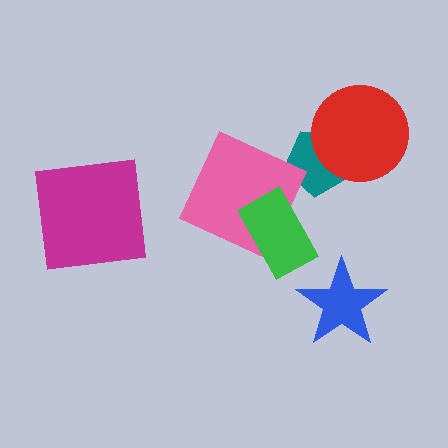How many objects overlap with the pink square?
1 object overlaps with the pink square.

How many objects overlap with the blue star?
0 objects overlap with the blue star.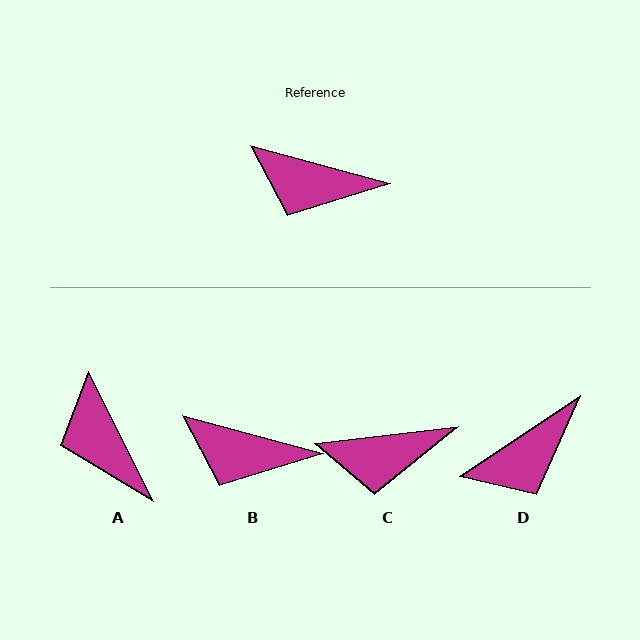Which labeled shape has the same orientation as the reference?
B.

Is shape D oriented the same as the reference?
No, it is off by about 49 degrees.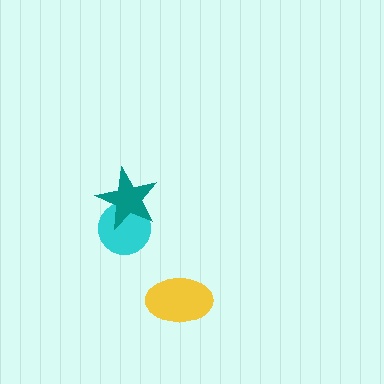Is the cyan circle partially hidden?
Yes, it is partially covered by another shape.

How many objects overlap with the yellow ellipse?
0 objects overlap with the yellow ellipse.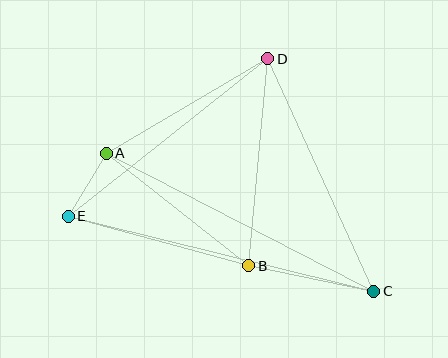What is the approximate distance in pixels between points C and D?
The distance between C and D is approximately 256 pixels.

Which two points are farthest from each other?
Points C and E are farthest from each other.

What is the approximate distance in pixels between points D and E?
The distance between D and E is approximately 254 pixels.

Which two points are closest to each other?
Points A and E are closest to each other.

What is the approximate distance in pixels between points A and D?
The distance between A and D is approximately 187 pixels.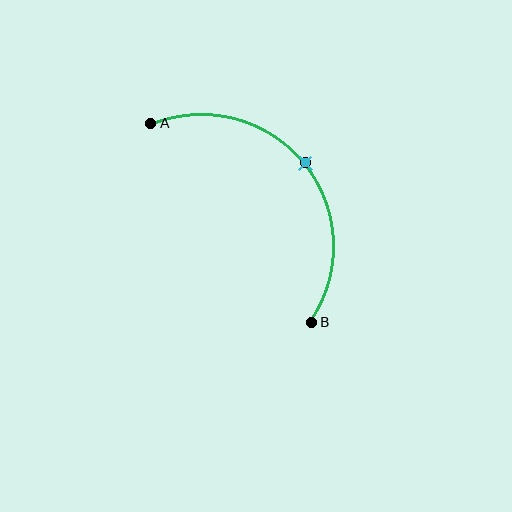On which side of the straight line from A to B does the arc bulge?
The arc bulges above and to the right of the straight line connecting A and B.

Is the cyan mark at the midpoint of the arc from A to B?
Yes. The cyan mark lies on the arc at equal arc-length from both A and B — it is the arc midpoint.